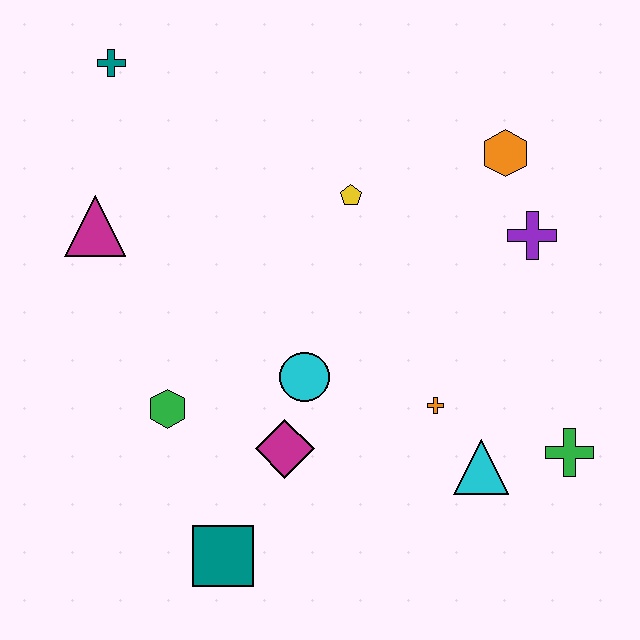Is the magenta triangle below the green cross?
No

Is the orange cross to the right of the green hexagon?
Yes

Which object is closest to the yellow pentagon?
The orange hexagon is closest to the yellow pentagon.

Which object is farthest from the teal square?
The teal cross is farthest from the teal square.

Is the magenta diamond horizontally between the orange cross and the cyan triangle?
No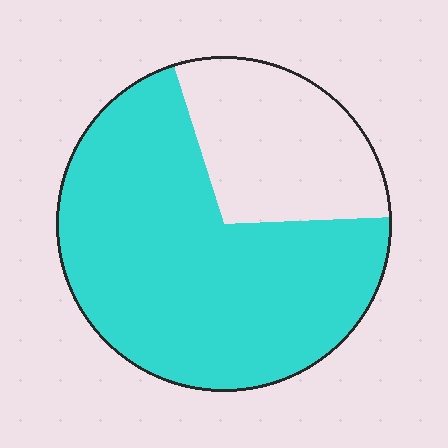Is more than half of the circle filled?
Yes.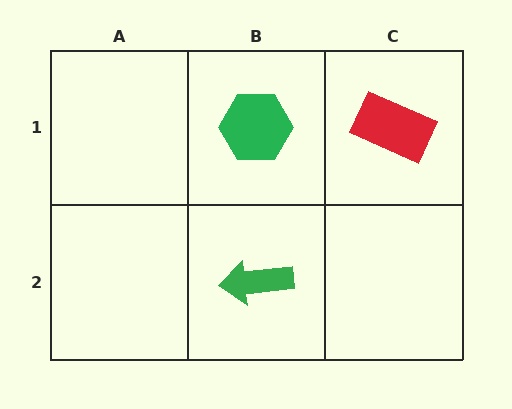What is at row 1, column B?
A green hexagon.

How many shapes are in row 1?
2 shapes.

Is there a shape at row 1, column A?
No, that cell is empty.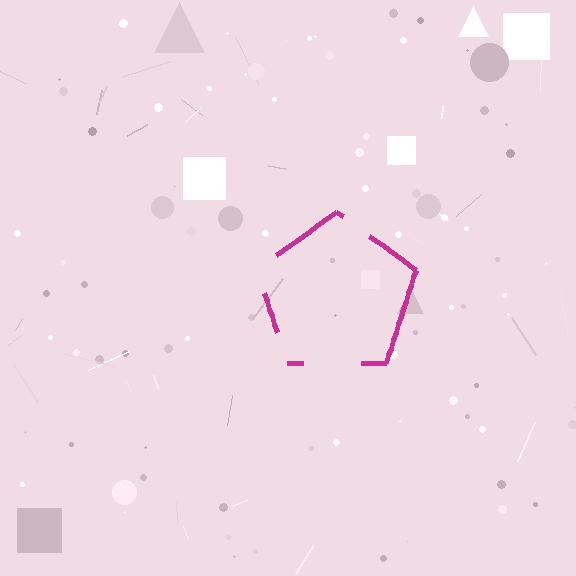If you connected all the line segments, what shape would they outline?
They would outline a pentagon.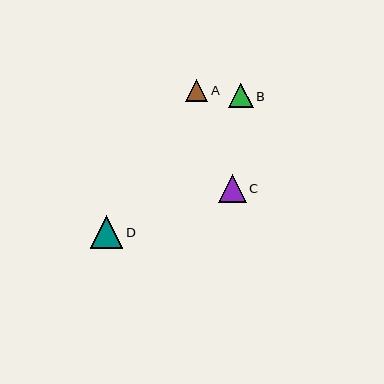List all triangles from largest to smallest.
From largest to smallest: D, C, B, A.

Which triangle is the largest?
Triangle D is the largest with a size of approximately 32 pixels.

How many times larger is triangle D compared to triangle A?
Triangle D is approximately 1.5 times the size of triangle A.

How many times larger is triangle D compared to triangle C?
Triangle D is approximately 1.1 times the size of triangle C.